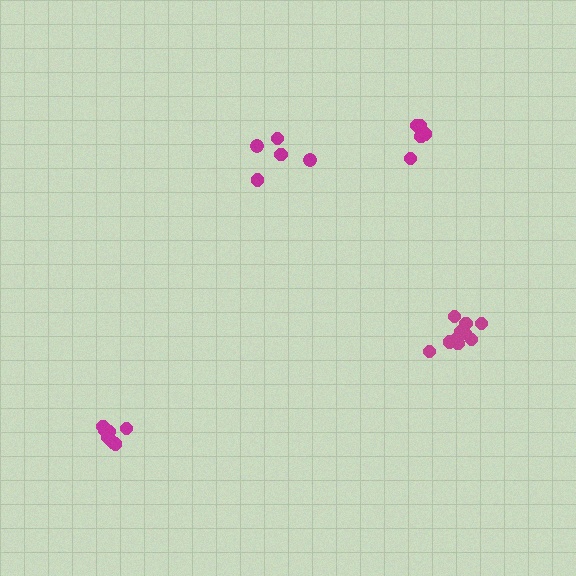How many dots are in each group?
Group 1: 7 dots, Group 2: 6 dots, Group 3: 5 dots, Group 4: 11 dots (29 total).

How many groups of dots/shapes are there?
There are 4 groups.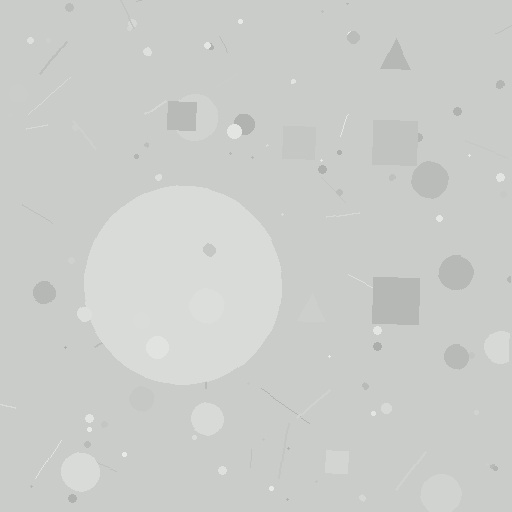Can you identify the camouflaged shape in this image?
The camouflaged shape is a circle.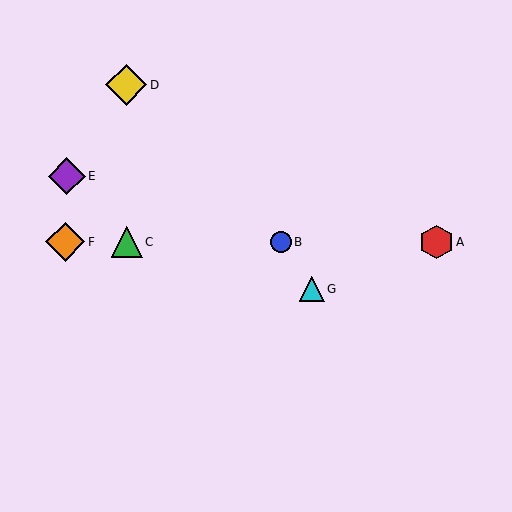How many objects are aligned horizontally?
4 objects (A, B, C, F) are aligned horizontally.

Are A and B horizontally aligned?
Yes, both are at y≈242.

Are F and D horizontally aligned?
No, F is at y≈242 and D is at y≈85.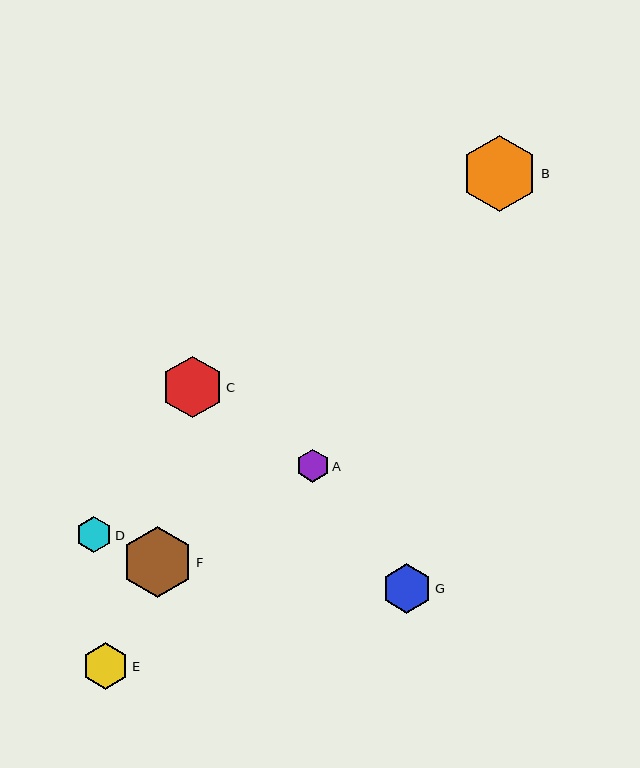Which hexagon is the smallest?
Hexagon A is the smallest with a size of approximately 33 pixels.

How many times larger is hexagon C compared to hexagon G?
Hexagon C is approximately 1.2 times the size of hexagon G.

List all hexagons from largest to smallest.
From largest to smallest: B, F, C, G, E, D, A.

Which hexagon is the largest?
Hexagon B is the largest with a size of approximately 76 pixels.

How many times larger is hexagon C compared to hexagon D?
Hexagon C is approximately 1.7 times the size of hexagon D.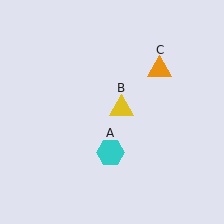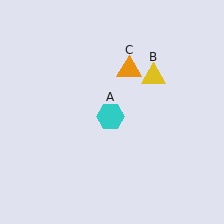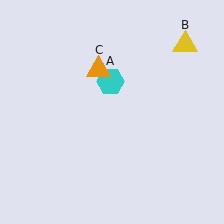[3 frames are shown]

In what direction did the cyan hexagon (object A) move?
The cyan hexagon (object A) moved up.